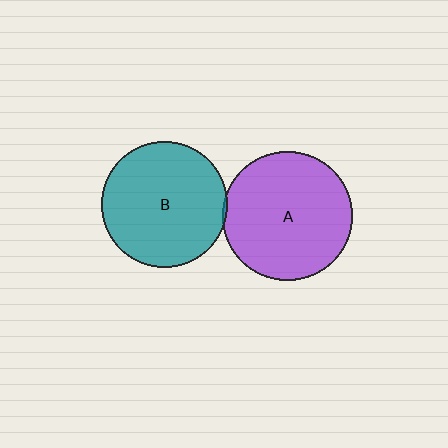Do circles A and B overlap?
Yes.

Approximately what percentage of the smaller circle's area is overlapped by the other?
Approximately 5%.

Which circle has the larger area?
Circle A (purple).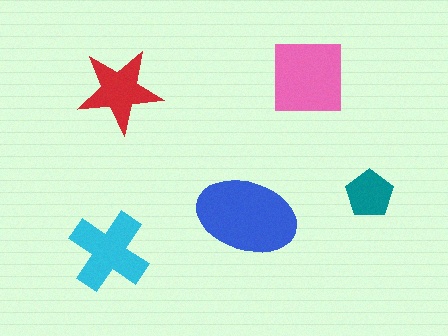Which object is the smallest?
The teal pentagon.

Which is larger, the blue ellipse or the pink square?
The blue ellipse.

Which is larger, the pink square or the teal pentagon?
The pink square.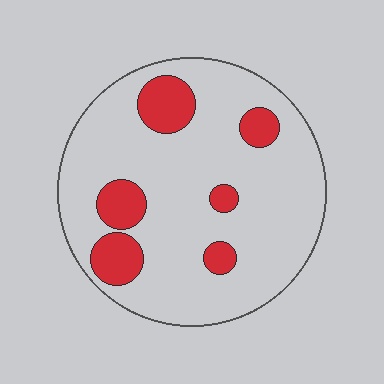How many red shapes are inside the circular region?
6.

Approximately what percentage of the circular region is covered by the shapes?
Approximately 15%.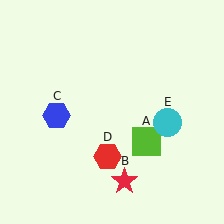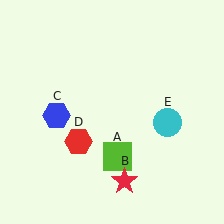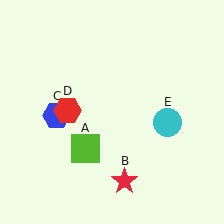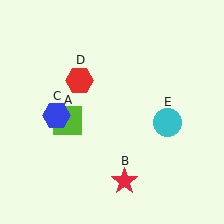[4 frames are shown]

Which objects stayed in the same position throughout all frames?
Red star (object B) and blue hexagon (object C) and cyan circle (object E) remained stationary.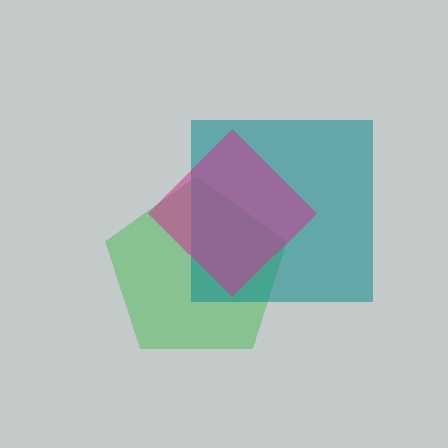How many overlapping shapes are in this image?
There are 3 overlapping shapes in the image.